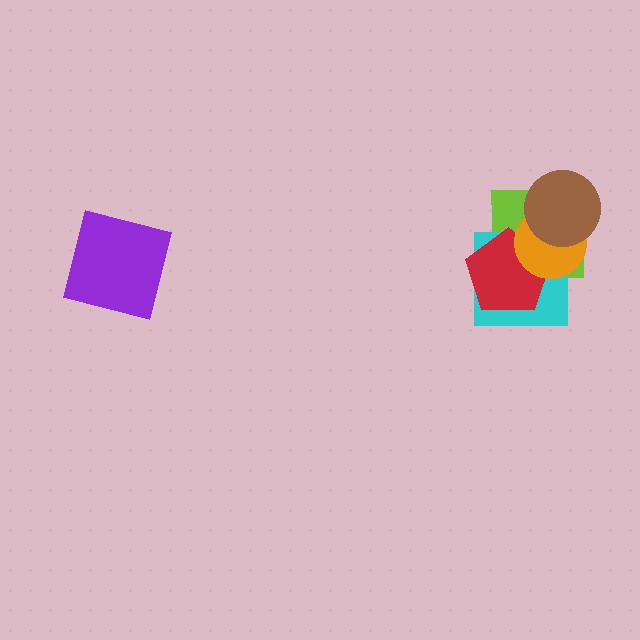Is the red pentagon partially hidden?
Yes, it is partially covered by another shape.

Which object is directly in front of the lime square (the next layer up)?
The cyan square is directly in front of the lime square.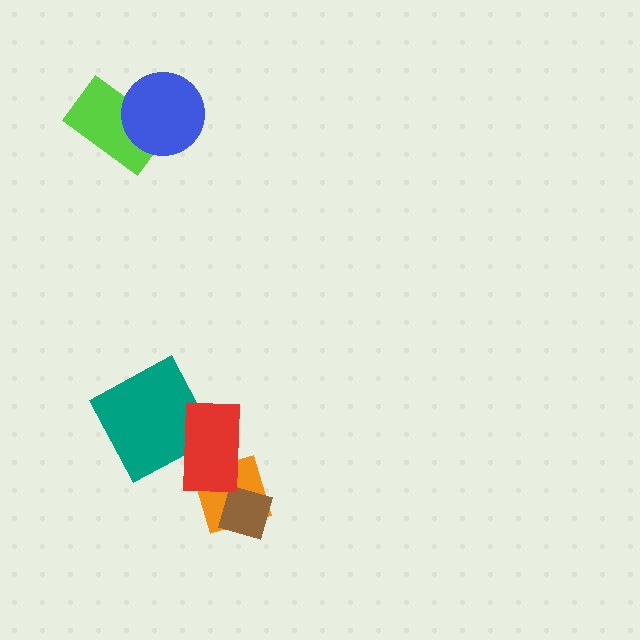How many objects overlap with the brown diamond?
1 object overlaps with the brown diamond.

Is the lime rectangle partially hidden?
Yes, it is partially covered by another shape.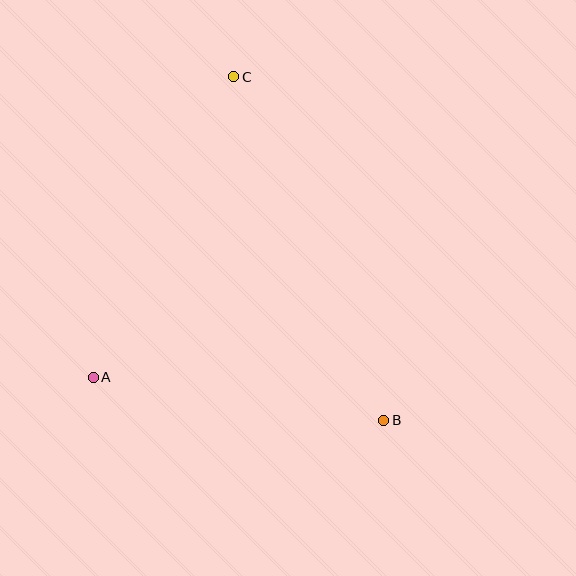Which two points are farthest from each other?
Points B and C are farthest from each other.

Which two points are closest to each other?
Points A and B are closest to each other.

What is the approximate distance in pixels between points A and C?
The distance between A and C is approximately 332 pixels.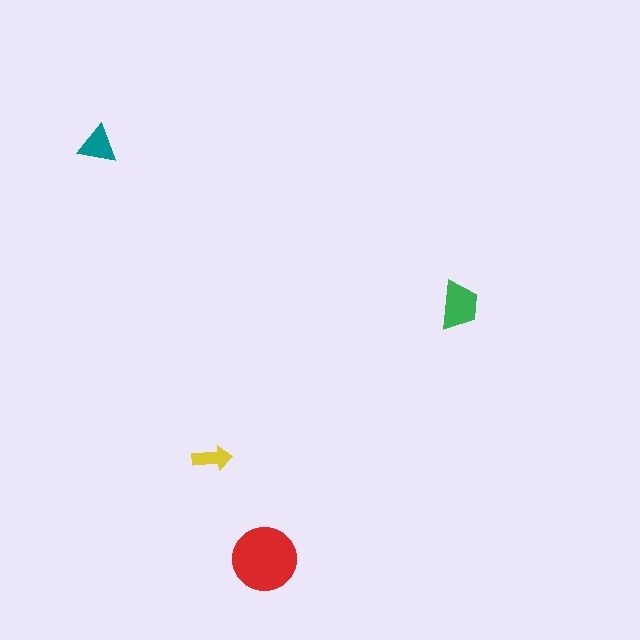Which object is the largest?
The red circle.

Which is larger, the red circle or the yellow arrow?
The red circle.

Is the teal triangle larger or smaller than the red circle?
Smaller.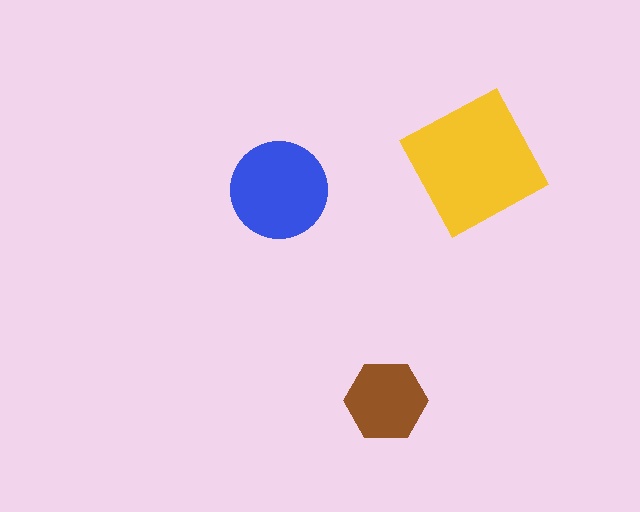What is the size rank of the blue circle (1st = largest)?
2nd.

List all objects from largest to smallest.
The yellow square, the blue circle, the brown hexagon.